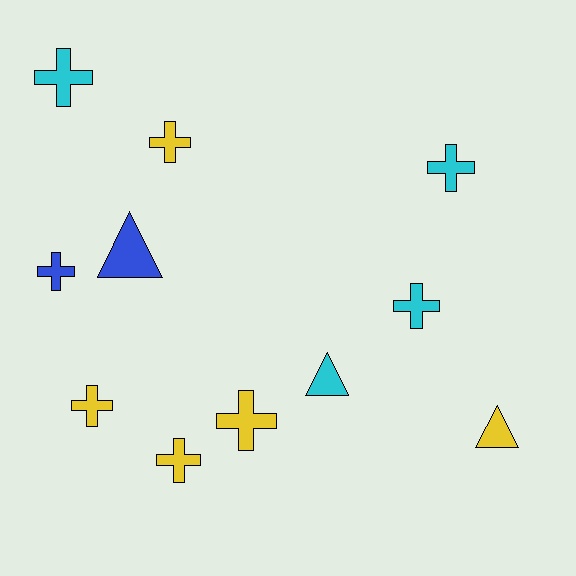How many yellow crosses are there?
There are 4 yellow crosses.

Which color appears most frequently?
Yellow, with 5 objects.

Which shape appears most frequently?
Cross, with 8 objects.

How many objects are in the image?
There are 11 objects.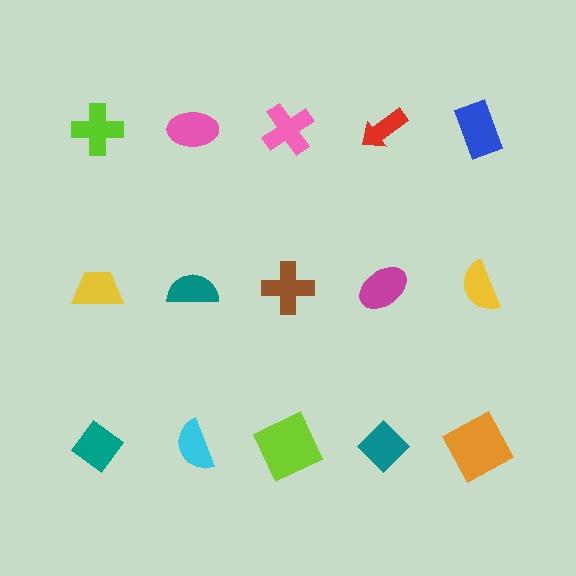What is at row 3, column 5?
An orange square.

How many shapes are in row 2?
5 shapes.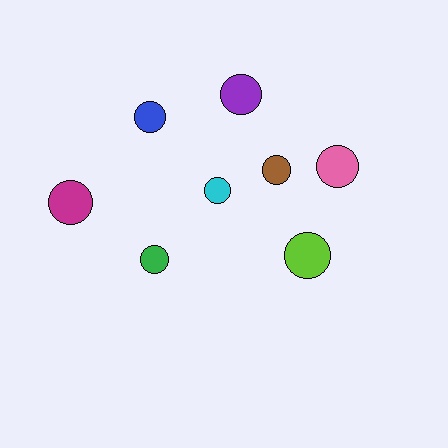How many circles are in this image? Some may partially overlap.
There are 8 circles.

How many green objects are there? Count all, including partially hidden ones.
There is 1 green object.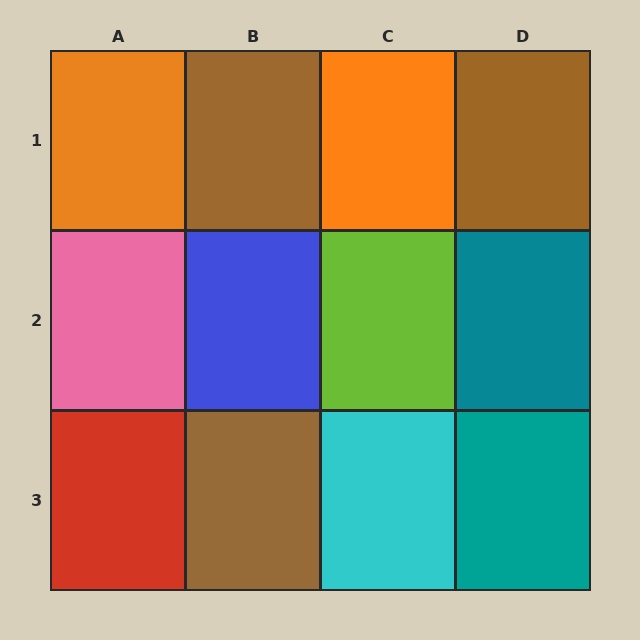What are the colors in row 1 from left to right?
Orange, brown, orange, brown.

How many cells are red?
1 cell is red.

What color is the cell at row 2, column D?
Teal.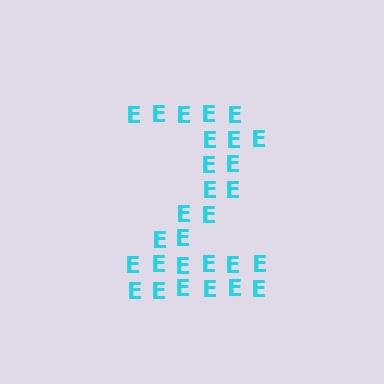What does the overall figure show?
The overall figure shows the digit 2.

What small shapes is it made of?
It is made of small letter E's.